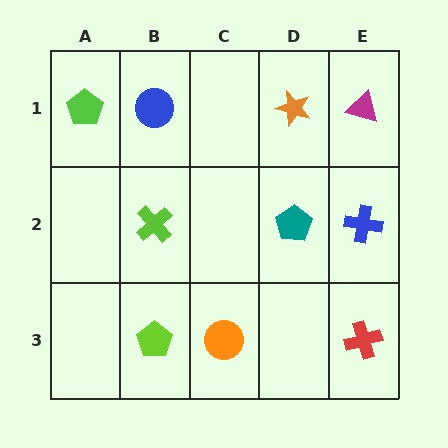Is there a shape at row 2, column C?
No, that cell is empty.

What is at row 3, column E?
A red cross.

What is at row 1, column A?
A lime pentagon.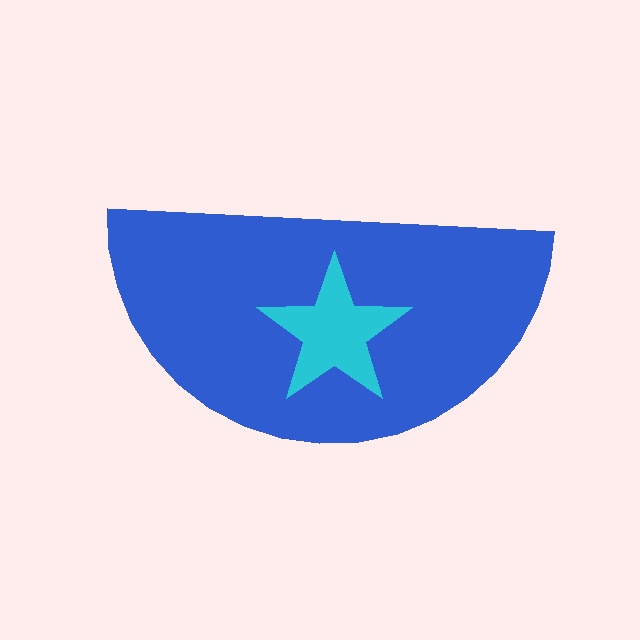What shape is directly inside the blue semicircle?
The cyan star.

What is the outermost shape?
The blue semicircle.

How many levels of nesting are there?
2.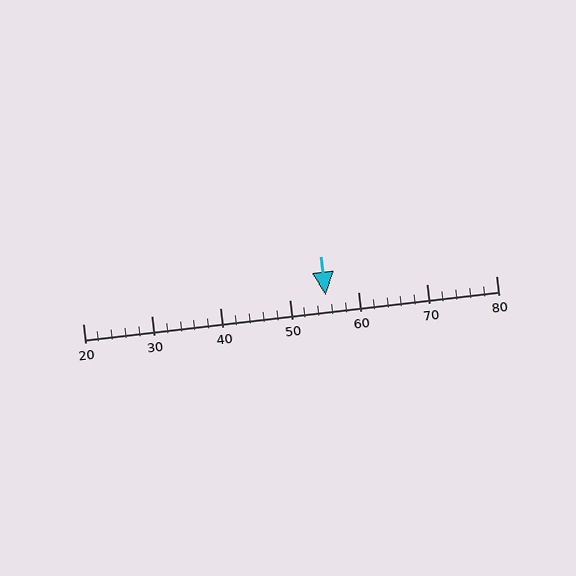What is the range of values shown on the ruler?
The ruler shows values from 20 to 80.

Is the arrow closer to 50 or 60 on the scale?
The arrow is closer to 60.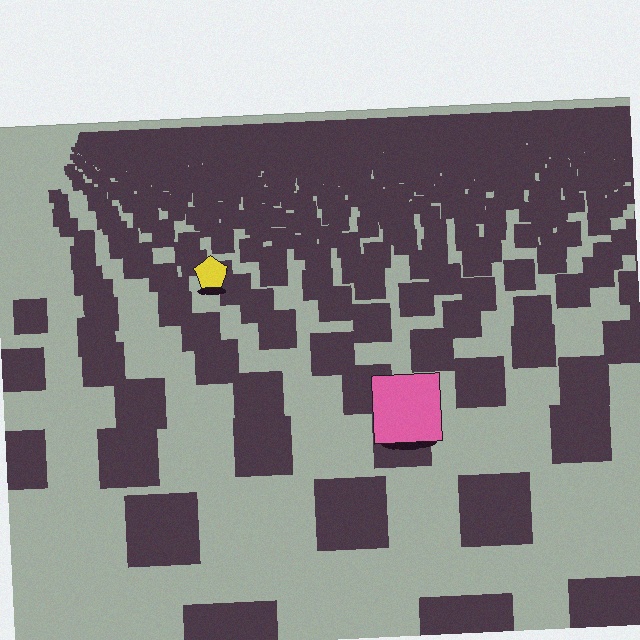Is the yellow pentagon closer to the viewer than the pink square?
No. The pink square is closer — you can tell from the texture gradient: the ground texture is coarser near it.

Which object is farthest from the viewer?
The yellow pentagon is farthest from the viewer. It appears smaller and the ground texture around it is denser.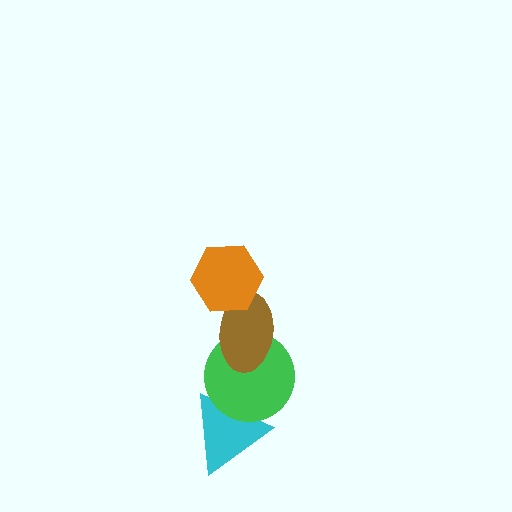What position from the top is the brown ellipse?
The brown ellipse is 2nd from the top.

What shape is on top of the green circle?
The brown ellipse is on top of the green circle.